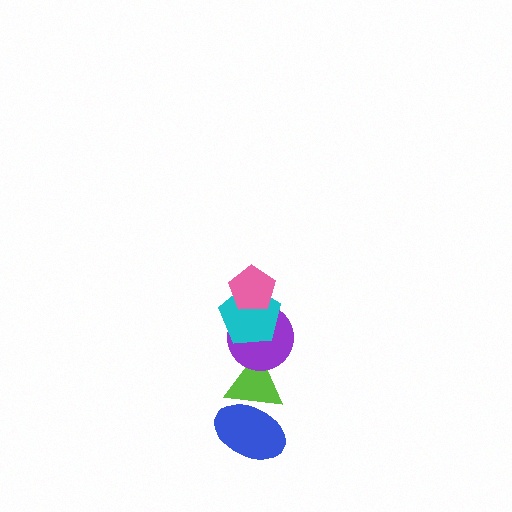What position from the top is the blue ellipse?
The blue ellipse is 5th from the top.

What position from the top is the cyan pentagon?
The cyan pentagon is 2nd from the top.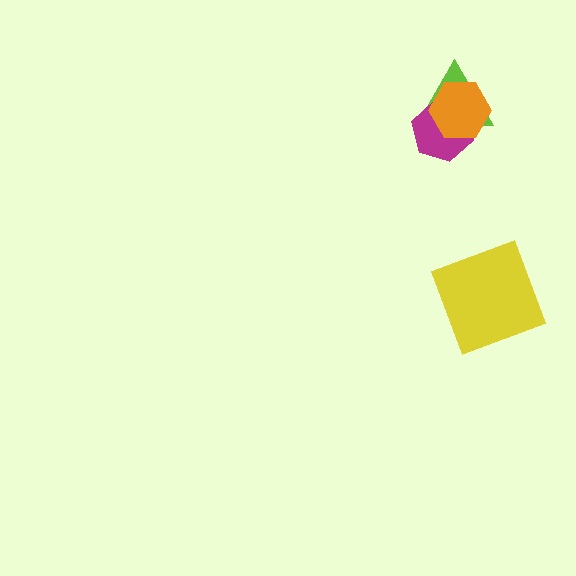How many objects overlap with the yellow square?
0 objects overlap with the yellow square.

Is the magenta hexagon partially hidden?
Yes, it is partially covered by another shape.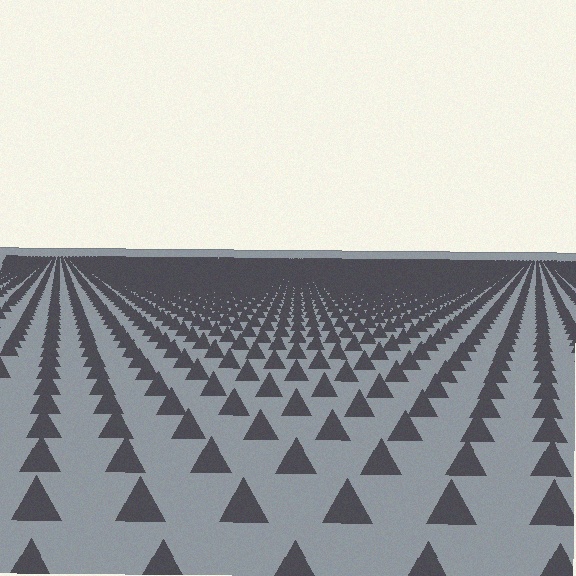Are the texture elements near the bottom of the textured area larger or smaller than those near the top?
Larger. Near the bottom, elements are closer to the viewer and appear at a bigger on-screen size.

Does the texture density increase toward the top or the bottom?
Density increases toward the top.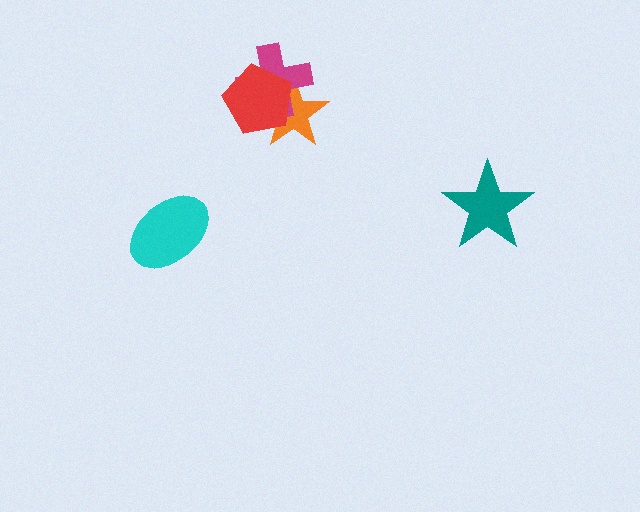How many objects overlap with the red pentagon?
2 objects overlap with the red pentagon.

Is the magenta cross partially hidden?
Yes, it is partially covered by another shape.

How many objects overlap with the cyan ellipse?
0 objects overlap with the cyan ellipse.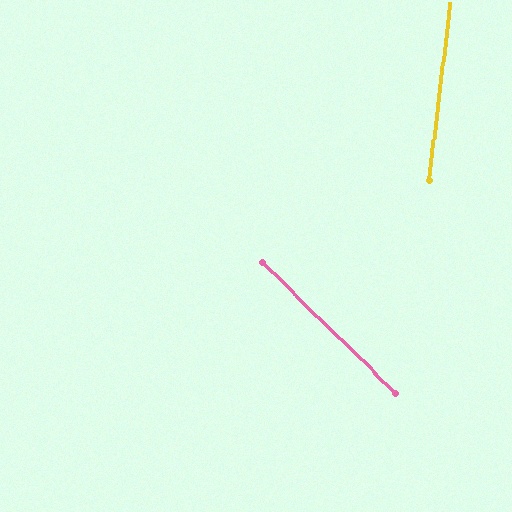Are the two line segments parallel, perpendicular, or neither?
Neither parallel nor perpendicular — they differ by about 52°.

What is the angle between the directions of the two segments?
Approximately 52 degrees.